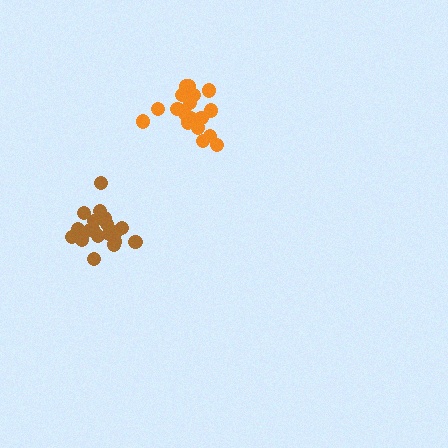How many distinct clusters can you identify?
There are 2 distinct clusters.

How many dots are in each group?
Group 1: 19 dots, Group 2: 19 dots (38 total).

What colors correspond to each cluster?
The clusters are colored: brown, orange.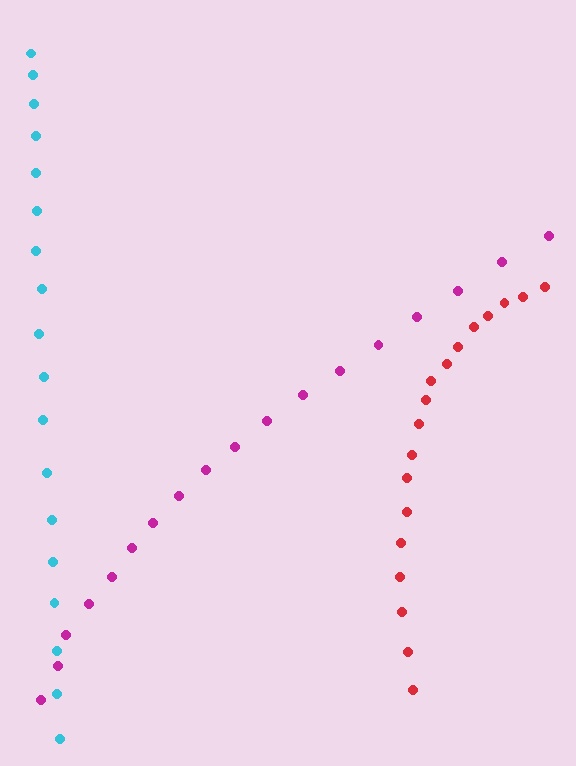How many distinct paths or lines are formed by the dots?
There are 3 distinct paths.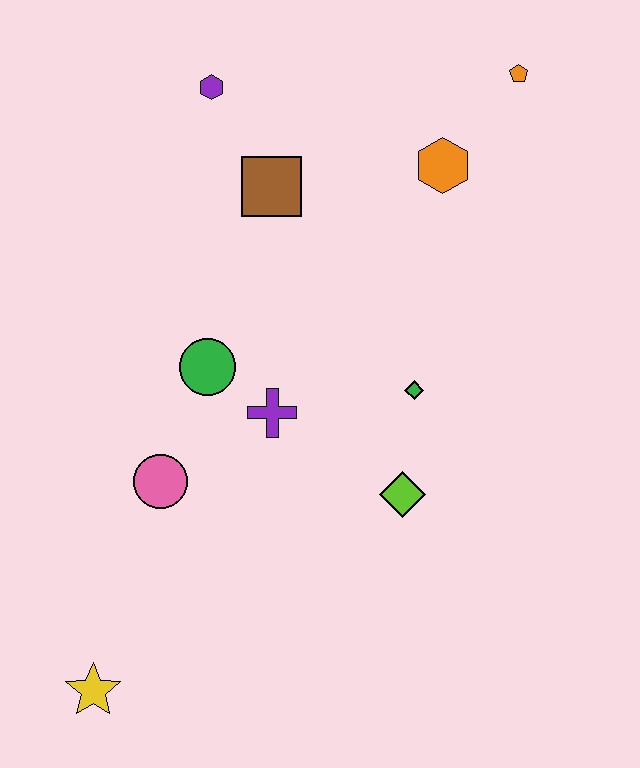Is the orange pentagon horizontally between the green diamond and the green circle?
No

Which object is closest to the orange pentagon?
The orange hexagon is closest to the orange pentagon.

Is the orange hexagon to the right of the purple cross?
Yes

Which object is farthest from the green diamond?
The yellow star is farthest from the green diamond.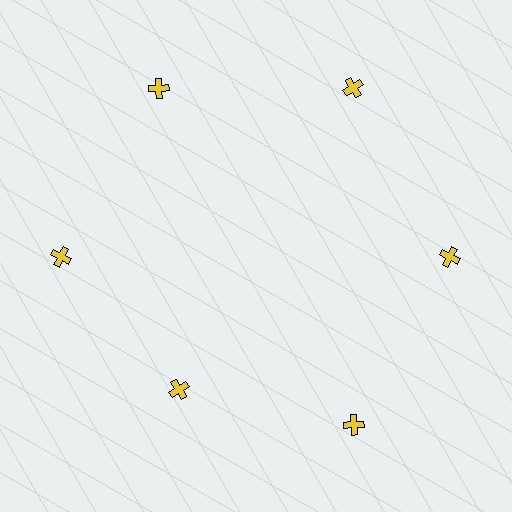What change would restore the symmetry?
The symmetry would be restored by moving it outward, back onto the ring so that all 6 crosses sit at equal angles and equal distance from the center.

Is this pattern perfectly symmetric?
No. The 6 yellow crosses are arranged in a ring, but one element near the 7 o'clock position is pulled inward toward the center, breaking the 6-fold rotational symmetry.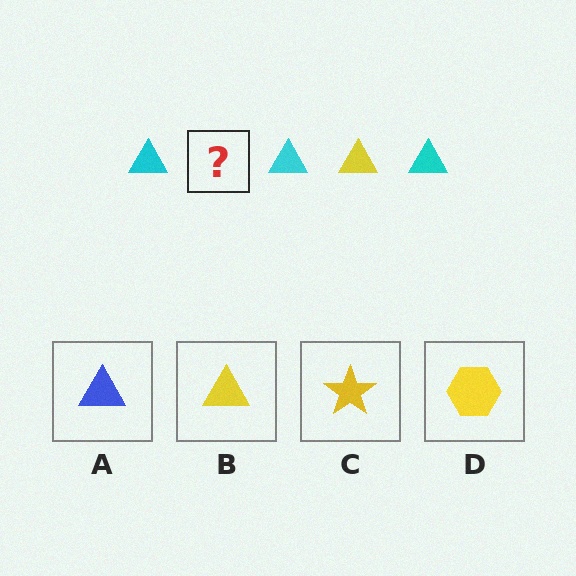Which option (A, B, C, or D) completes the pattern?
B.